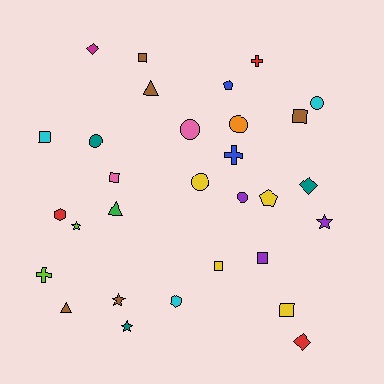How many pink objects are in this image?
There are 2 pink objects.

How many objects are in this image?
There are 30 objects.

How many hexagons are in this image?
There are 2 hexagons.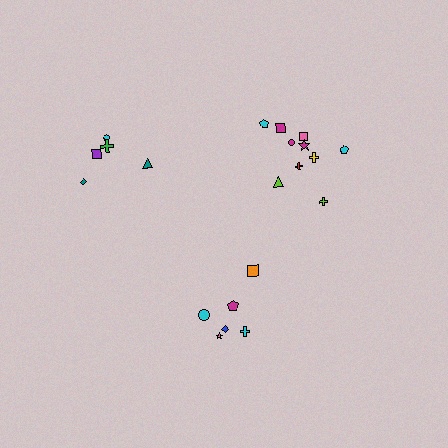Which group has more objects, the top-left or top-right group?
The top-right group.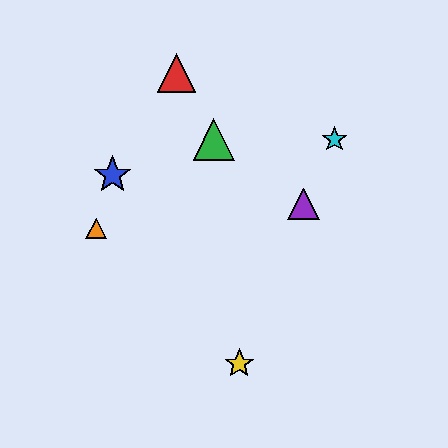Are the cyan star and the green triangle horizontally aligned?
Yes, both are at y≈139.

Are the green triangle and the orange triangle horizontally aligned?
No, the green triangle is at y≈139 and the orange triangle is at y≈228.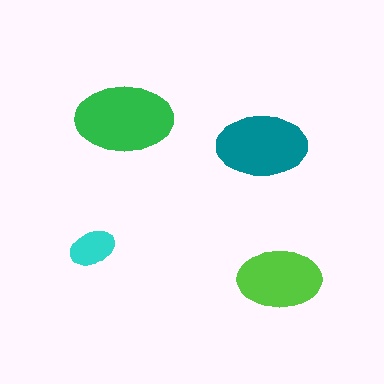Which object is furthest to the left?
The cyan ellipse is leftmost.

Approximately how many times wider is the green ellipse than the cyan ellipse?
About 2 times wider.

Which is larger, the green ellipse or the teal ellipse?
The green one.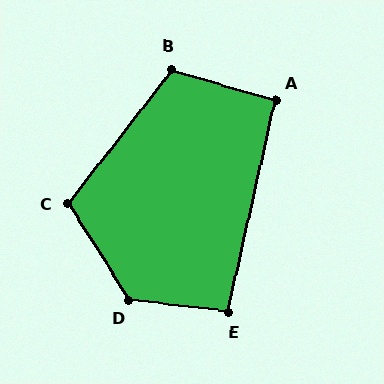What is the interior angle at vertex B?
Approximately 111 degrees (obtuse).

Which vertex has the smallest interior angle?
A, at approximately 94 degrees.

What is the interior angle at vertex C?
Approximately 110 degrees (obtuse).